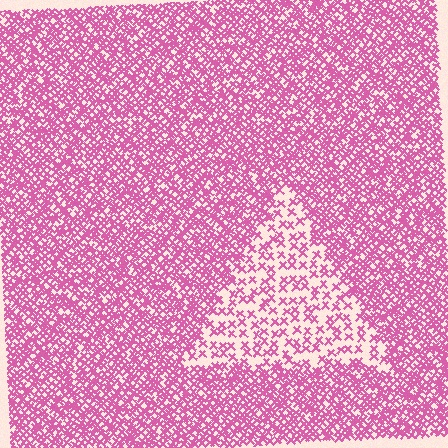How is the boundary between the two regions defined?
The boundary is defined by a change in element density (approximately 2.5x ratio). All elements are the same color, size, and shape.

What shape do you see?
I see a triangle.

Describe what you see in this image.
The image contains small pink elements arranged at two different densities. A triangle-shaped region is visible where the elements are less densely packed than the surrounding area.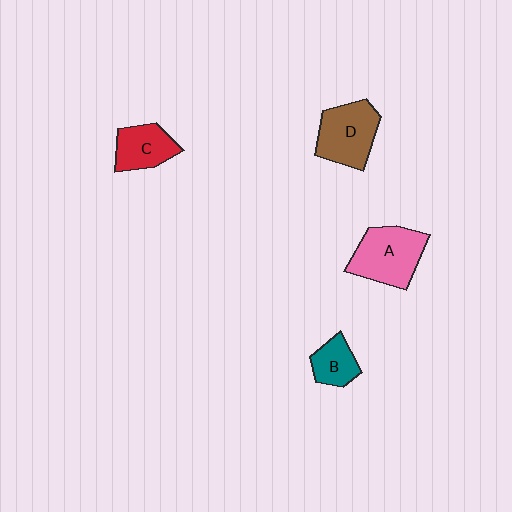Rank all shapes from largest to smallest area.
From largest to smallest: A (pink), D (brown), C (red), B (teal).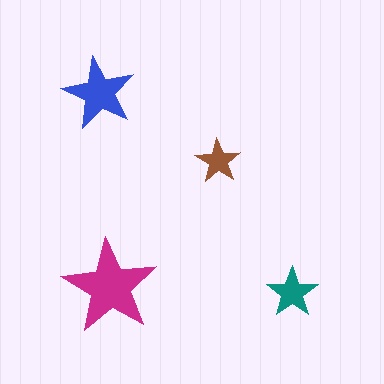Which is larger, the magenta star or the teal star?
The magenta one.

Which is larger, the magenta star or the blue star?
The magenta one.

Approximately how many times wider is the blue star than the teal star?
About 1.5 times wider.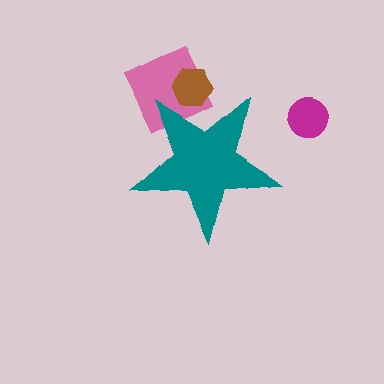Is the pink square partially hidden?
Yes, the pink square is partially hidden behind the teal star.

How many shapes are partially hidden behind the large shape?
2 shapes are partially hidden.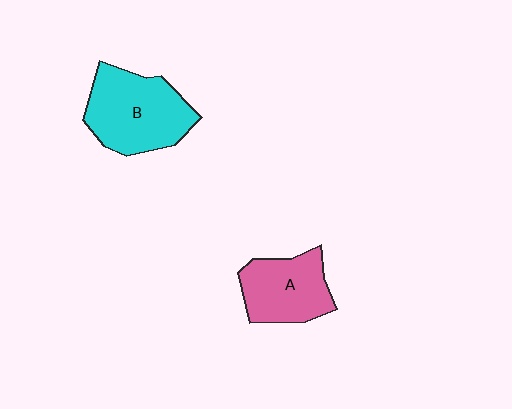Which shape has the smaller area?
Shape A (pink).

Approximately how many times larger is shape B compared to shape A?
Approximately 1.3 times.